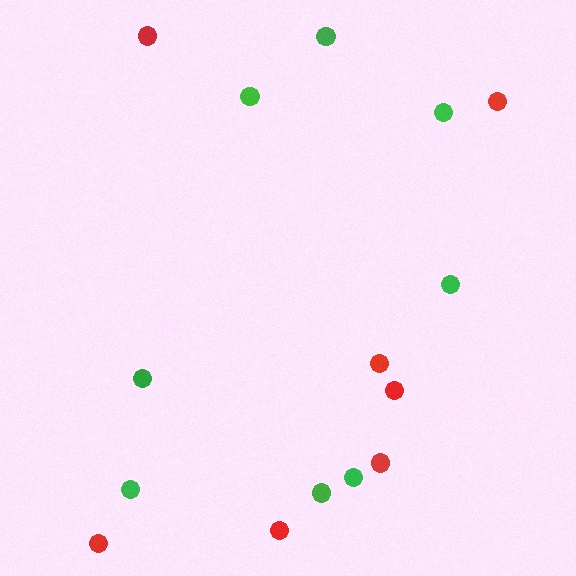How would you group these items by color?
There are 2 groups: one group of green circles (8) and one group of red circles (7).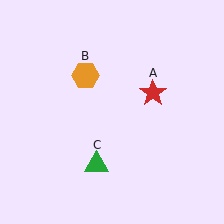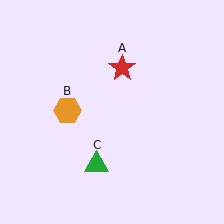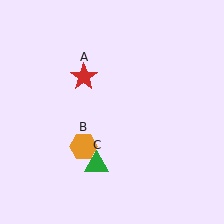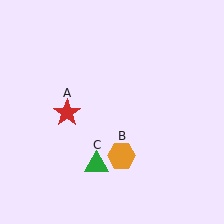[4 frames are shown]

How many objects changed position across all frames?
2 objects changed position: red star (object A), orange hexagon (object B).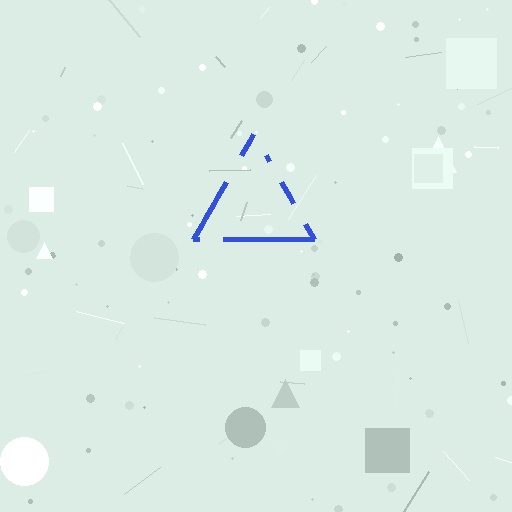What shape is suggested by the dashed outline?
The dashed outline suggests a triangle.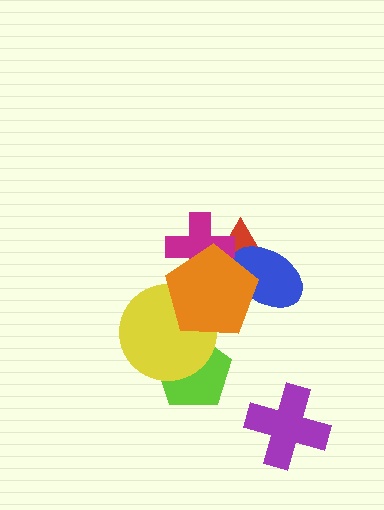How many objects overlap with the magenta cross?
2 objects overlap with the magenta cross.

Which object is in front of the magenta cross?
The orange pentagon is in front of the magenta cross.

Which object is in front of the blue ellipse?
The orange pentagon is in front of the blue ellipse.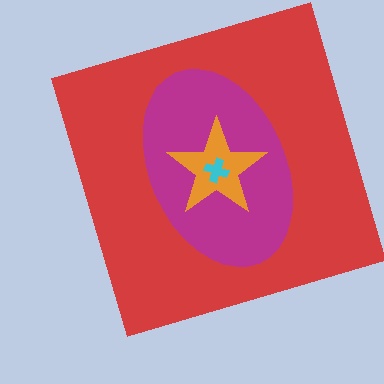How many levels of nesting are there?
4.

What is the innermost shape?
The cyan cross.